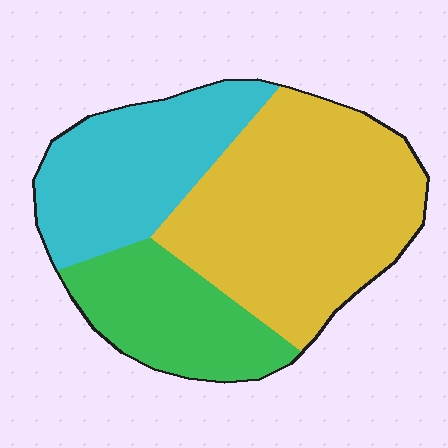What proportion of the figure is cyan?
Cyan takes up about one quarter (1/4) of the figure.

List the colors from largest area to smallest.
From largest to smallest: yellow, cyan, green.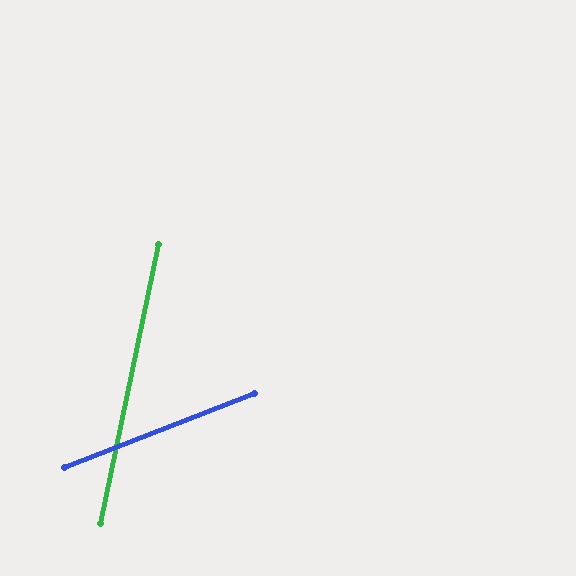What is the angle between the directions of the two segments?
Approximately 57 degrees.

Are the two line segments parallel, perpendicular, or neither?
Neither parallel nor perpendicular — they differ by about 57°.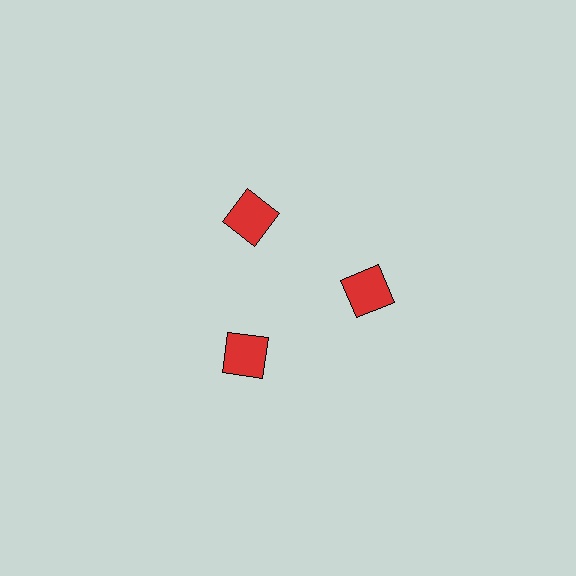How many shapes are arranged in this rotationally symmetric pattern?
There are 3 shapes, arranged in 3 groups of 1.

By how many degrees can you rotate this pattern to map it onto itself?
The pattern maps onto itself every 120 degrees of rotation.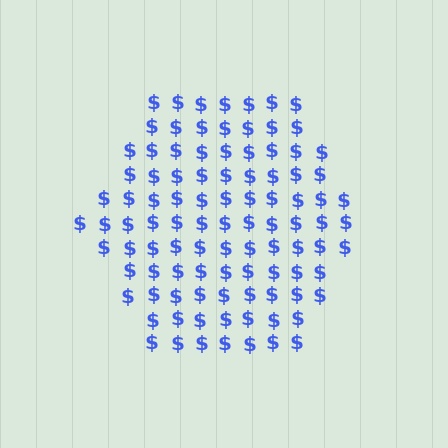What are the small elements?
The small elements are dollar signs.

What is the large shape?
The large shape is a hexagon.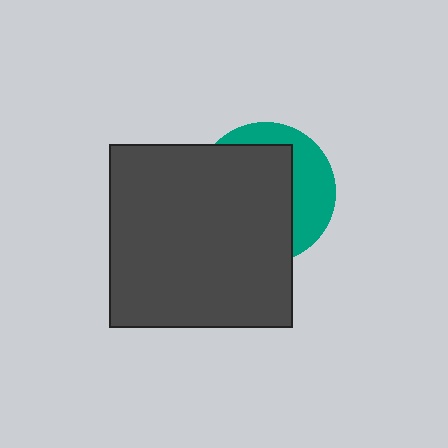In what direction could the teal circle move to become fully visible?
The teal circle could move right. That would shift it out from behind the dark gray square entirely.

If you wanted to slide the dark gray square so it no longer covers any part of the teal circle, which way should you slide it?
Slide it left — that is the most direct way to separate the two shapes.